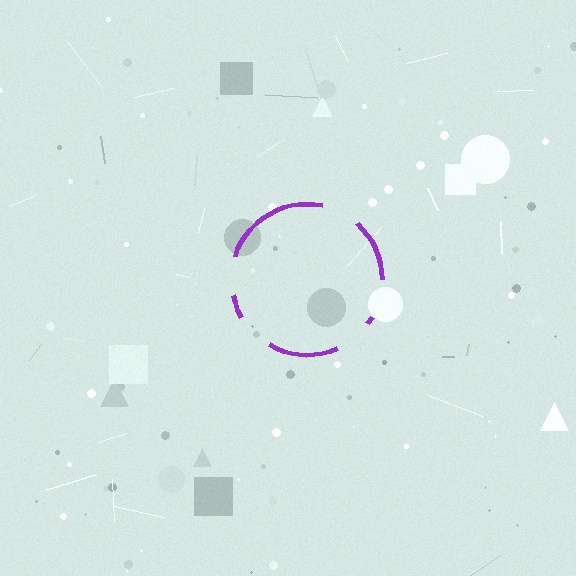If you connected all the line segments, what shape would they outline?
They would outline a circle.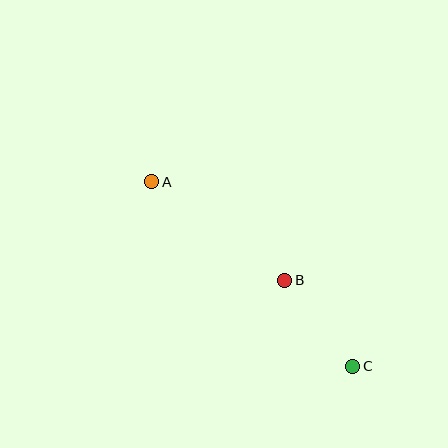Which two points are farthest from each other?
Points A and C are farthest from each other.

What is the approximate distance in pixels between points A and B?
The distance between A and B is approximately 166 pixels.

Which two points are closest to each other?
Points B and C are closest to each other.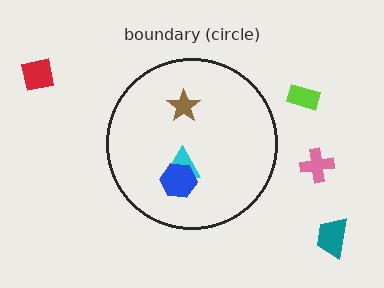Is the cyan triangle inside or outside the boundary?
Inside.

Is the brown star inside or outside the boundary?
Inside.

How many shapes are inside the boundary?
3 inside, 4 outside.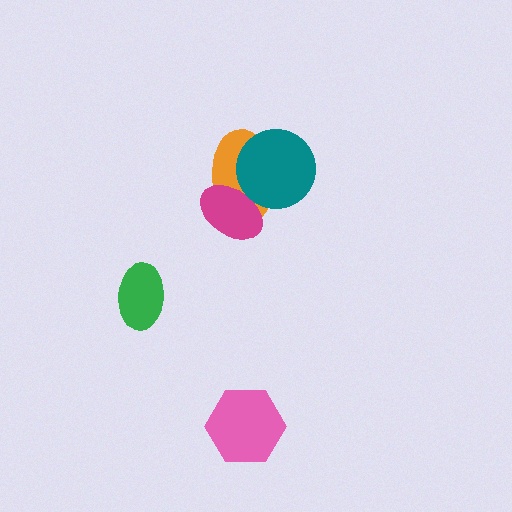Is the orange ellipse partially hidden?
Yes, it is partially covered by another shape.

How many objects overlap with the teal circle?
2 objects overlap with the teal circle.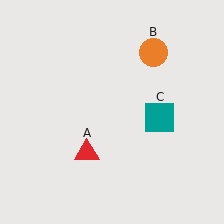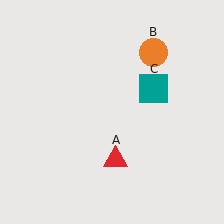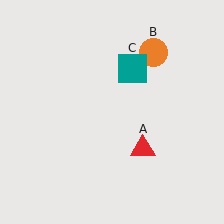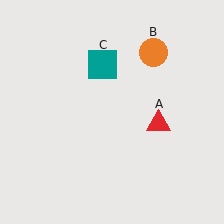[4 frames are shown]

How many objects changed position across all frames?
2 objects changed position: red triangle (object A), teal square (object C).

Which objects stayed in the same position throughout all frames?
Orange circle (object B) remained stationary.